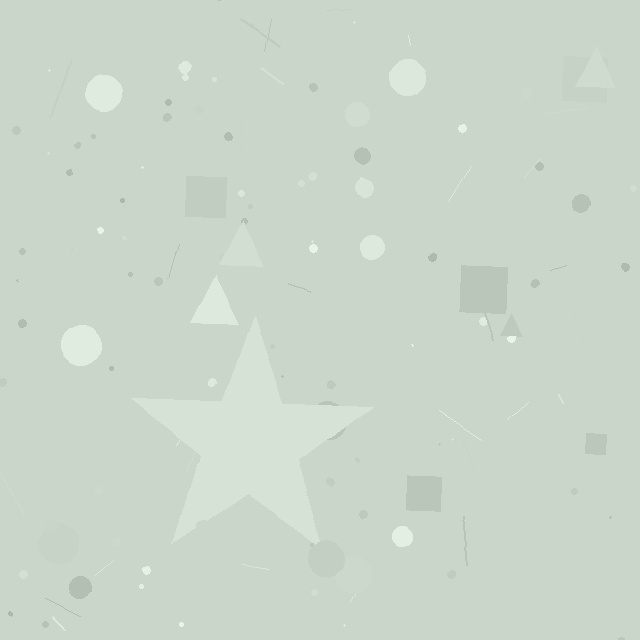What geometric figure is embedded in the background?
A star is embedded in the background.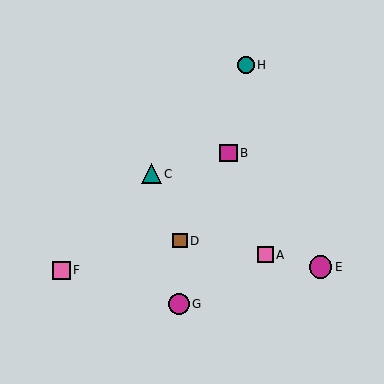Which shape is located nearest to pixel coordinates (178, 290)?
The magenta circle (labeled G) at (179, 304) is nearest to that location.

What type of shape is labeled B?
Shape B is a magenta square.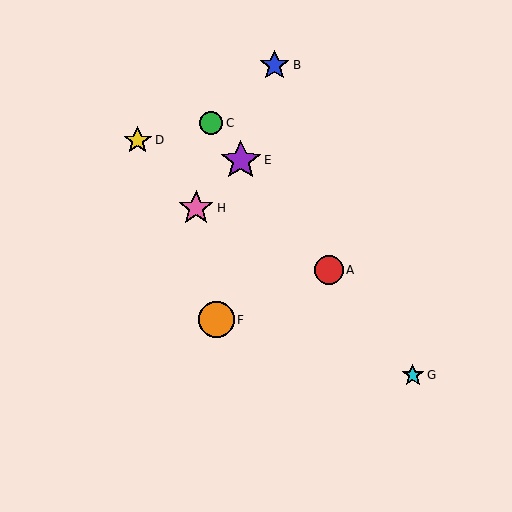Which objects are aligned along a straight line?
Objects A, C, E, G are aligned along a straight line.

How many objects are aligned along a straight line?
4 objects (A, C, E, G) are aligned along a straight line.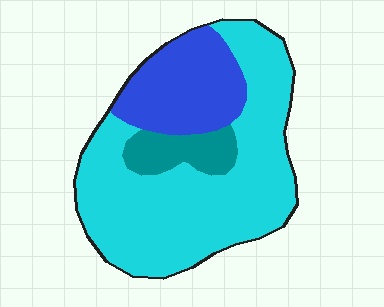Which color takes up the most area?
Cyan, at roughly 65%.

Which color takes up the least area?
Teal, at roughly 10%.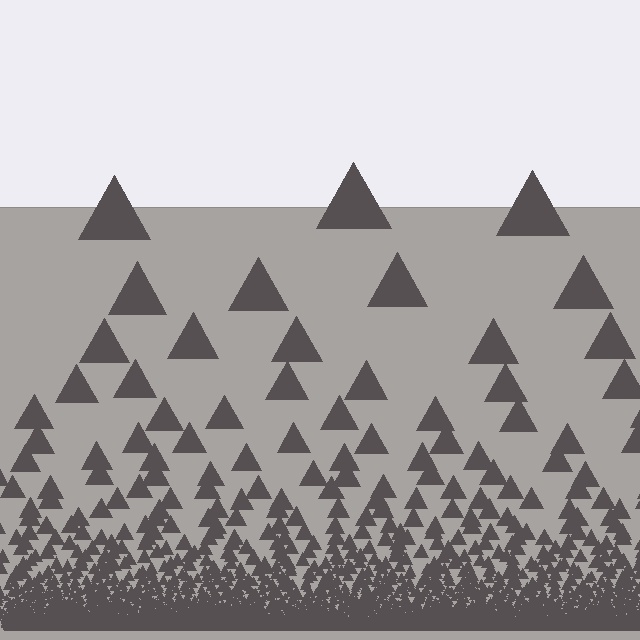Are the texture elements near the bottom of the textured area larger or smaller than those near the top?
Smaller. The gradient is inverted — elements near the bottom are smaller and denser.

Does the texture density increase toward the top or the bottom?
Density increases toward the bottom.